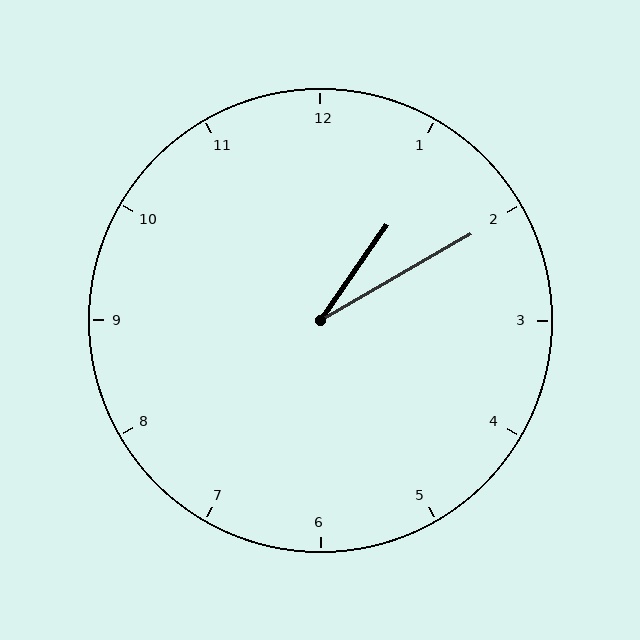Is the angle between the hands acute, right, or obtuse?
It is acute.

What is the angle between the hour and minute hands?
Approximately 25 degrees.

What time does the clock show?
1:10.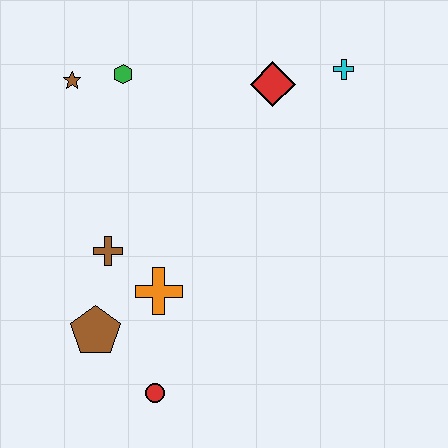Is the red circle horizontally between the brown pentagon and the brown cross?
No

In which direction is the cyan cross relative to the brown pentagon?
The cyan cross is above the brown pentagon.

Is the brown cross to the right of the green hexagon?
No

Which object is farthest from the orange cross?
The cyan cross is farthest from the orange cross.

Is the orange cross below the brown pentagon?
No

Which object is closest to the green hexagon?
The brown star is closest to the green hexagon.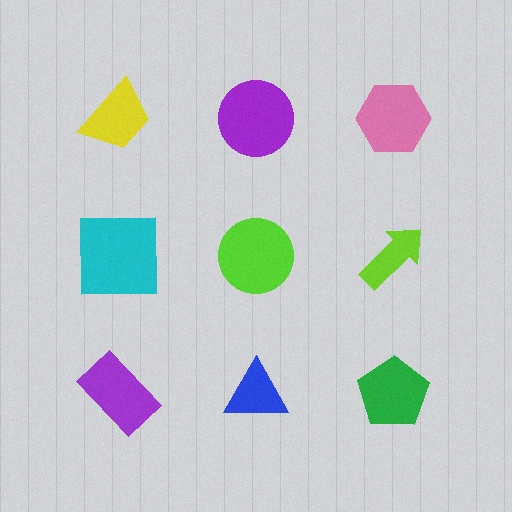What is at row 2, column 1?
A cyan square.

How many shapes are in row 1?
3 shapes.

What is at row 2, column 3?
A lime arrow.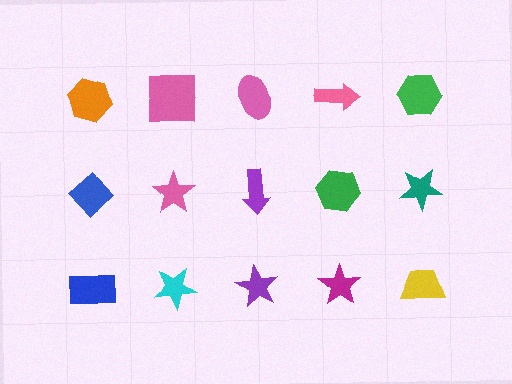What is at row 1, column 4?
A pink arrow.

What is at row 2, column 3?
A purple arrow.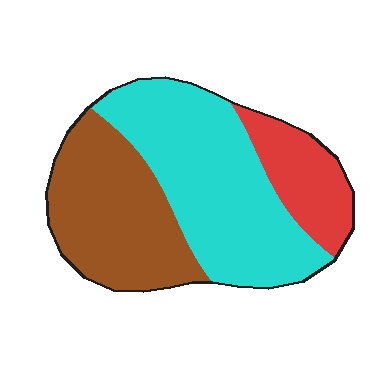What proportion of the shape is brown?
Brown takes up about three eighths (3/8) of the shape.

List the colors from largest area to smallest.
From largest to smallest: cyan, brown, red.